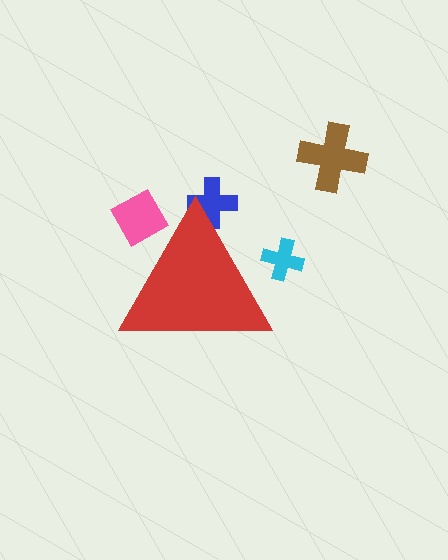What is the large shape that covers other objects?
A red triangle.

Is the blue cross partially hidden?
Yes, the blue cross is partially hidden behind the red triangle.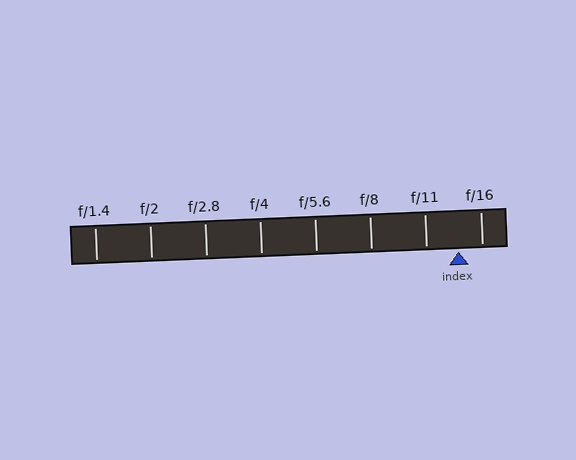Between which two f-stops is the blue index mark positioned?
The index mark is between f/11 and f/16.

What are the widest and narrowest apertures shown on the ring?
The widest aperture shown is f/1.4 and the narrowest is f/16.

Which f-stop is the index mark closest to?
The index mark is closest to f/16.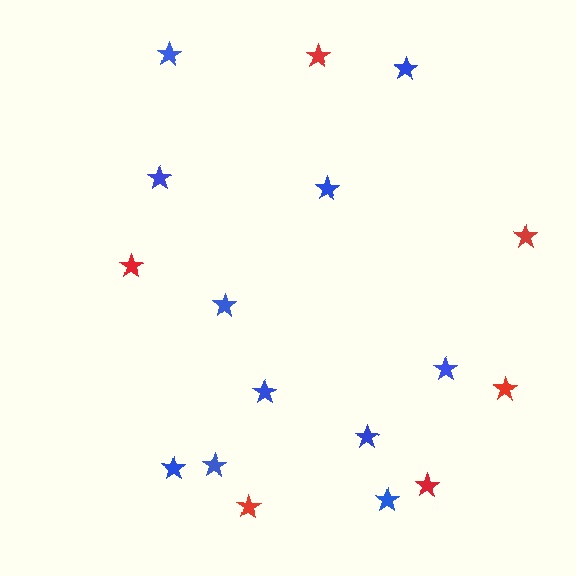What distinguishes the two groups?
There are 2 groups: one group of red stars (6) and one group of blue stars (11).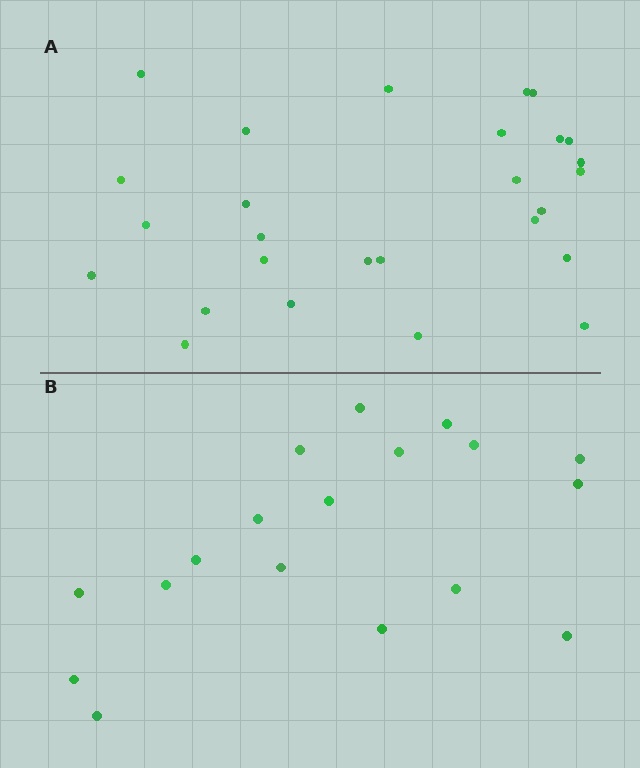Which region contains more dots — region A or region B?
Region A (the top region) has more dots.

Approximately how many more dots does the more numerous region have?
Region A has roughly 8 or so more dots than region B.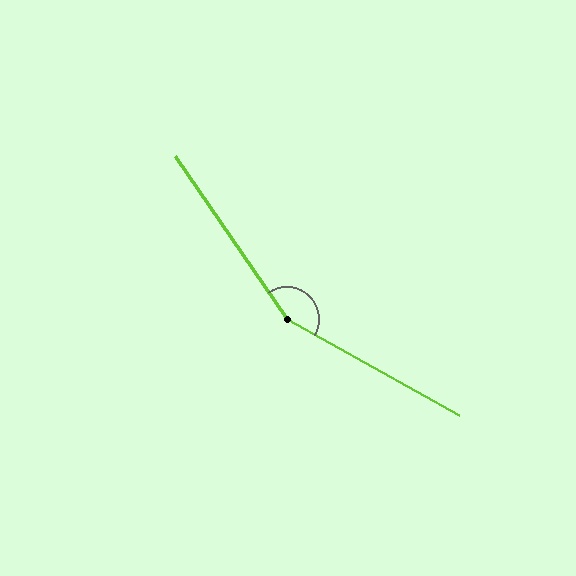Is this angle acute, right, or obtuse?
It is obtuse.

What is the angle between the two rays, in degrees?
Approximately 154 degrees.